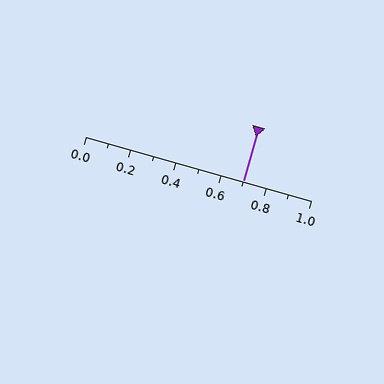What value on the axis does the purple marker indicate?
The marker indicates approximately 0.7.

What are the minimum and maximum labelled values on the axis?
The axis runs from 0.0 to 1.0.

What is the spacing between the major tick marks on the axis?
The major ticks are spaced 0.2 apart.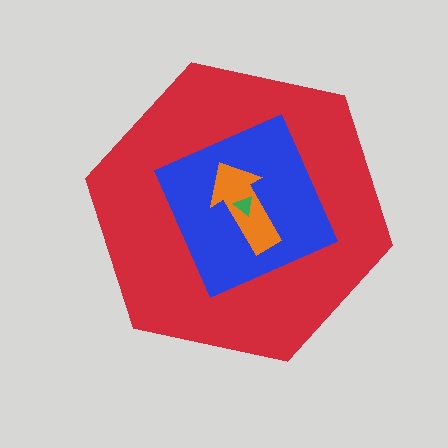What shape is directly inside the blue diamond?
The orange arrow.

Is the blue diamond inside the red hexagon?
Yes.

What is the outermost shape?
The red hexagon.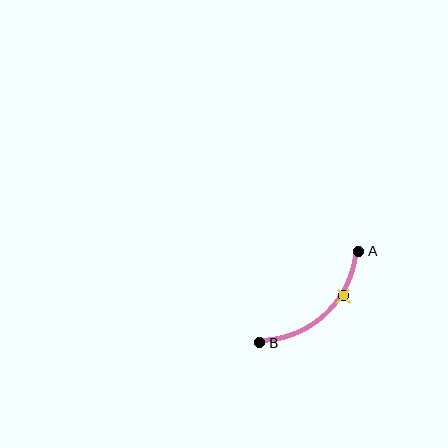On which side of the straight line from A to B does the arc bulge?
The arc bulges below and to the right of the straight line connecting A and B.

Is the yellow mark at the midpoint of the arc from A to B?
No. The yellow mark lies on the arc but is closer to endpoint A. The arc midpoint would be at the point on the curve equidistant along the arc from both A and B.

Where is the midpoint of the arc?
The arc midpoint is the point on the curve farthest from the straight line joining A and B. It sits below and to the right of that line.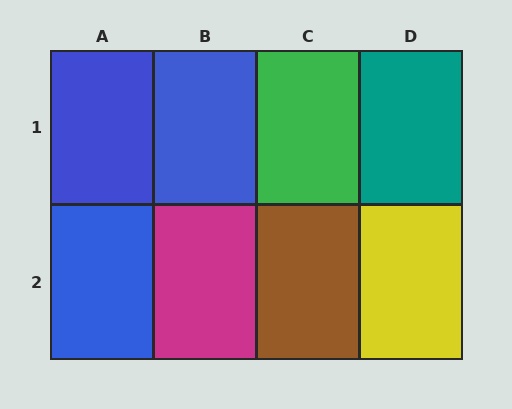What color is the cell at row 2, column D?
Yellow.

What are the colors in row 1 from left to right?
Blue, blue, green, teal.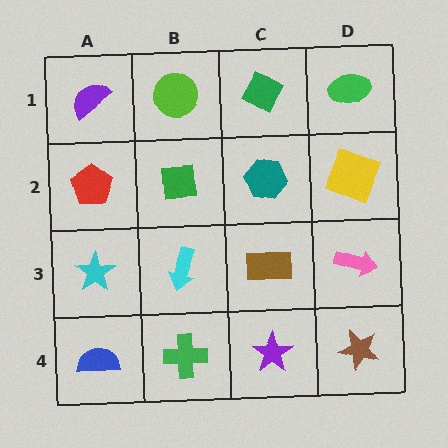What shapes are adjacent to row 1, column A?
A red pentagon (row 2, column A), a lime circle (row 1, column B).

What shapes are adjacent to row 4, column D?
A pink arrow (row 3, column D), a purple star (row 4, column C).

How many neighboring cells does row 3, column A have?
3.